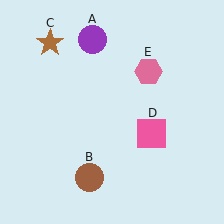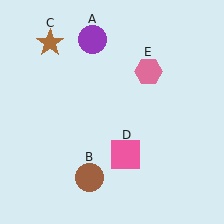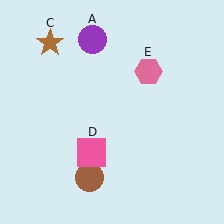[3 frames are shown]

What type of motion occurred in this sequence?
The pink square (object D) rotated clockwise around the center of the scene.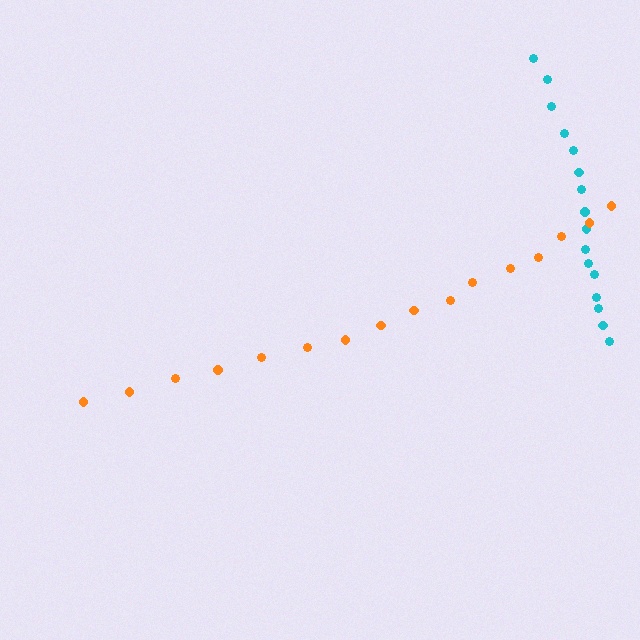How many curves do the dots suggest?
There are 2 distinct paths.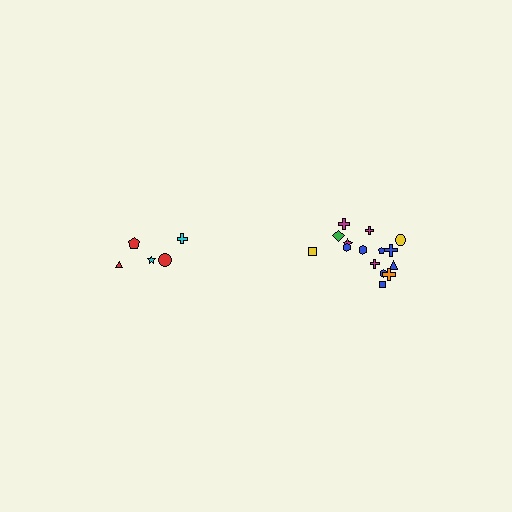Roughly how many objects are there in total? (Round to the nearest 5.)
Roughly 20 objects in total.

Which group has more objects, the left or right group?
The right group.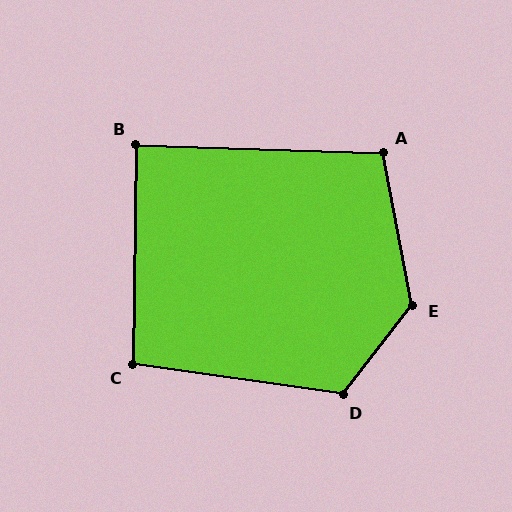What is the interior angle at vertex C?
Approximately 98 degrees (obtuse).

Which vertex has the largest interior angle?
E, at approximately 132 degrees.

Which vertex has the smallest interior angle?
B, at approximately 89 degrees.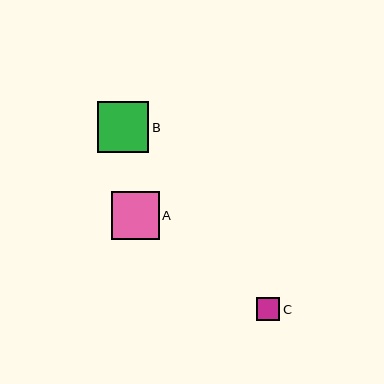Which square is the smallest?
Square C is the smallest with a size of approximately 23 pixels.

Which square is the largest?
Square B is the largest with a size of approximately 51 pixels.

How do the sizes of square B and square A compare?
Square B and square A are approximately the same size.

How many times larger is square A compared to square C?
Square A is approximately 2.1 times the size of square C.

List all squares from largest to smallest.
From largest to smallest: B, A, C.